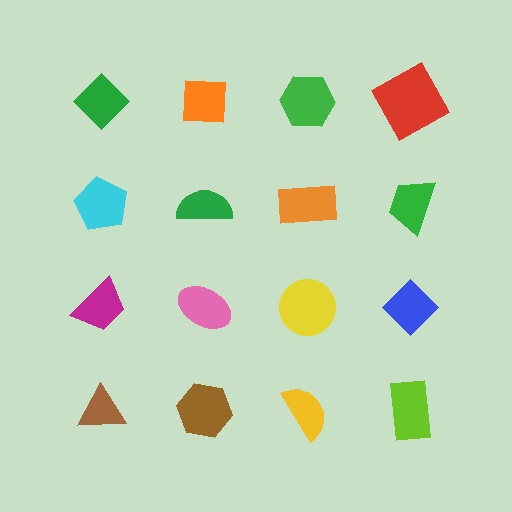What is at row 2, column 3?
An orange rectangle.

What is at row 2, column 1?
A cyan pentagon.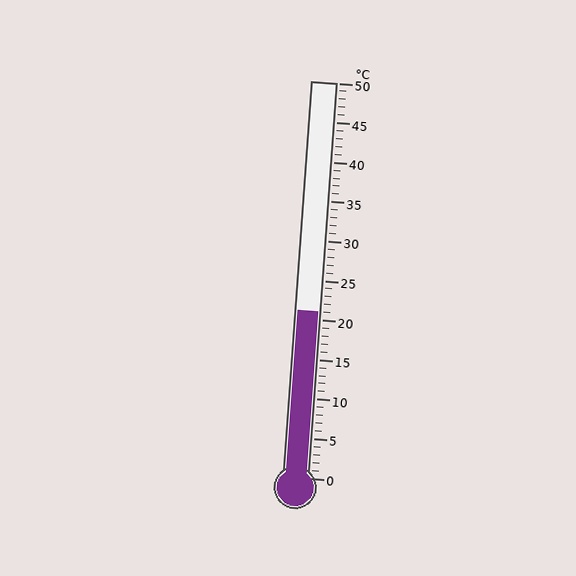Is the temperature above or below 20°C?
The temperature is above 20°C.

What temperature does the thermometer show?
The thermometer shows approximately 21°C.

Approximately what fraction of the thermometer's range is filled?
The thermometer is filled to approximately 40% of its range.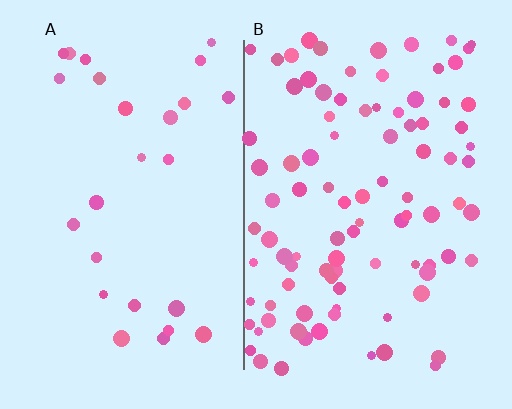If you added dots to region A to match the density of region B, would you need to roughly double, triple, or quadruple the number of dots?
Approximately quadruple.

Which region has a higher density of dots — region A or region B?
B (the right).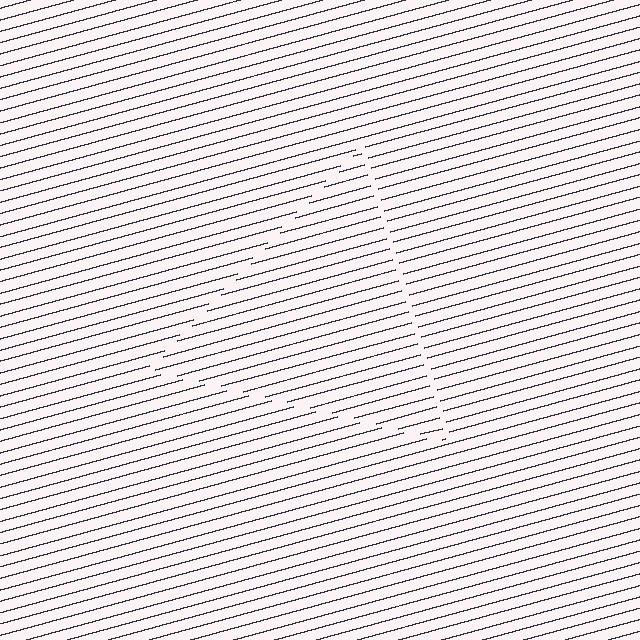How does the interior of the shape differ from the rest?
The interior of the shape contains the same grating, shifted by half a period — the contour is defined by the phase discontinuity where line-ends from the inner and outer gratings abut.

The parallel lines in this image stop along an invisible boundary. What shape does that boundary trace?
An illusory triangle. The interior of the shape contains the same grating, shifted by half a period — the contour is defined by the phase discontinuity where line-ends from the inner and outer gratings abut.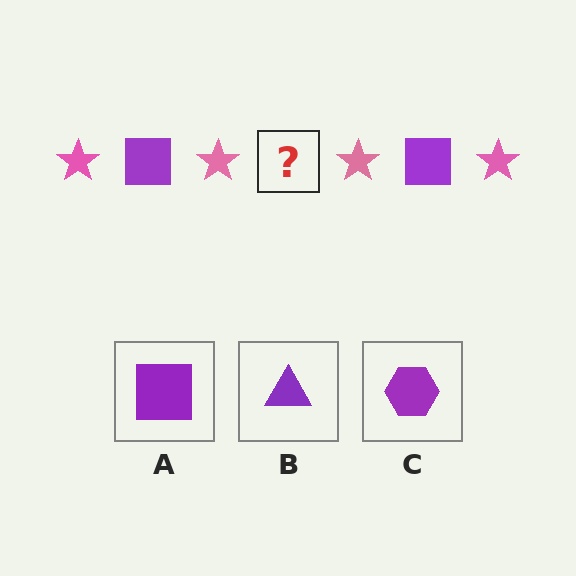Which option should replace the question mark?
Option A.